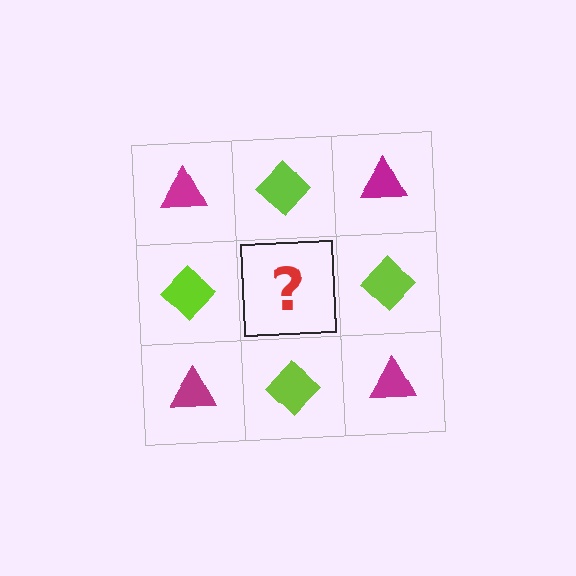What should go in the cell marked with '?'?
The missing cell should contain a magenta triangle.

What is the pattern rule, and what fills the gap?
The rule is that it alternates magenta triangle and lime diamond in a checkerboard pattern. The gap should be filled with a magenta triangle.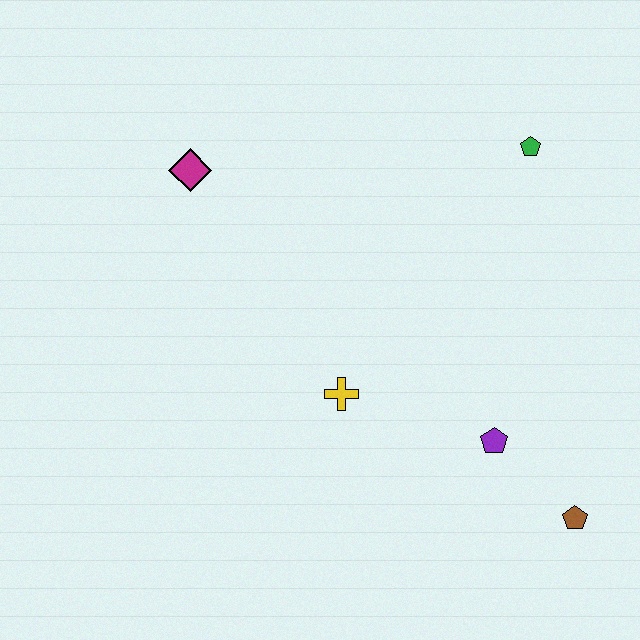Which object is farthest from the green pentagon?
The brown pentagon is farthest from the green pentagon.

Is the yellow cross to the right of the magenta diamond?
Yes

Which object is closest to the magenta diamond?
The yellow cross is closest to the magenta diamond.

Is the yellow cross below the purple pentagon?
No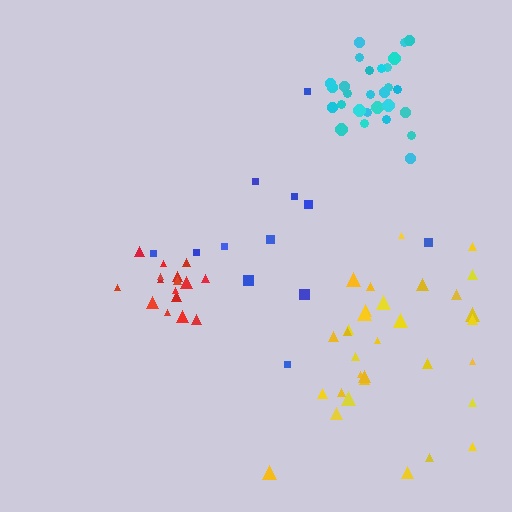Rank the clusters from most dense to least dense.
cyan, red, yellow, blue.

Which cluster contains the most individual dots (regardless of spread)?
Yellow (32).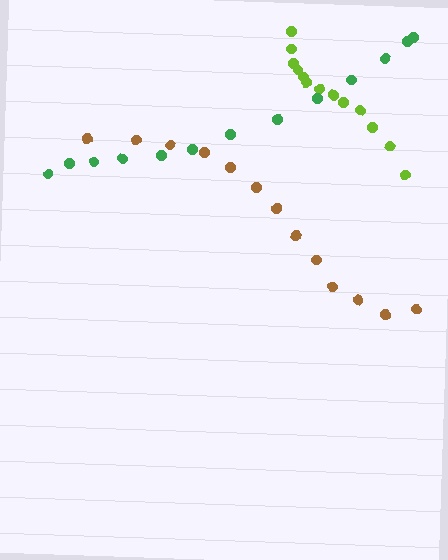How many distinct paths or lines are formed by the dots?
There are 3 distinct paths.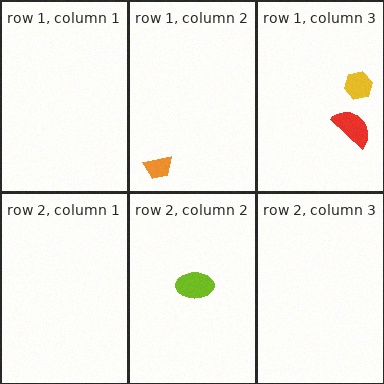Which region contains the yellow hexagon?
The row 1, column 3 region.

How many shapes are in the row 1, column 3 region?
2.